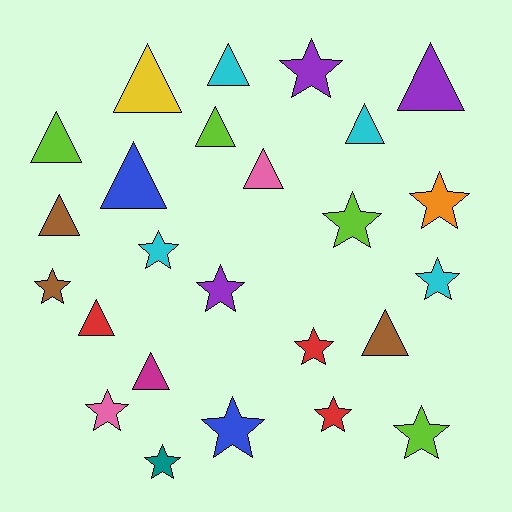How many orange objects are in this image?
There is 1 orange object.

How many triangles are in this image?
There are 12 triangles.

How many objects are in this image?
There are 25 objects.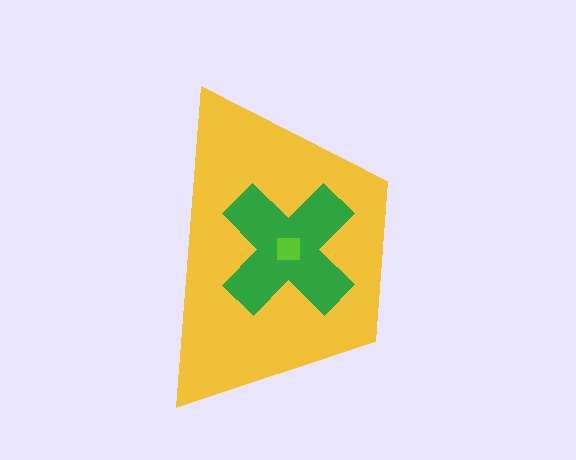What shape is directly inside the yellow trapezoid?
The green cross.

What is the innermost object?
The lime square.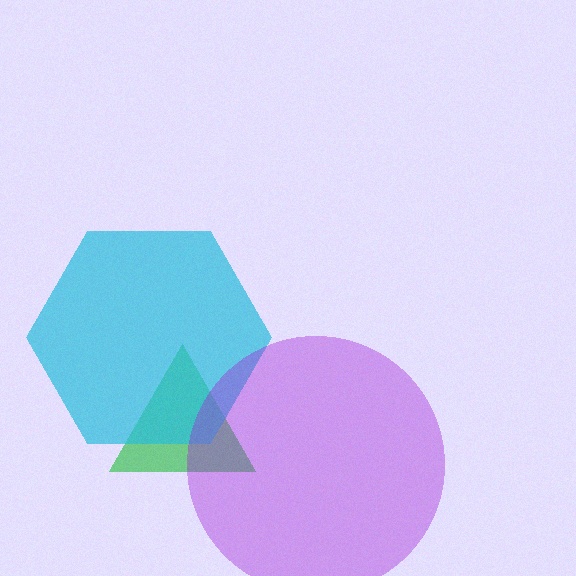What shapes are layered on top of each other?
The layered shapes are: a green triangle, a cyan hexagon, a purple circle.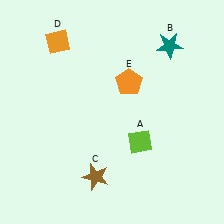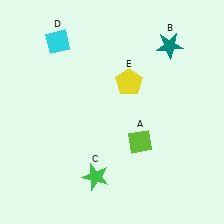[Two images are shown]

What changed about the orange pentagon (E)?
In Image 1, E is orange. In Image 2, it changed to yellow.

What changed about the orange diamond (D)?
In Image 1, D is orange. In Image 2, it changed to cyan.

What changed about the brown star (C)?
In Image 1, C is brown. In Image 2, it changed to green.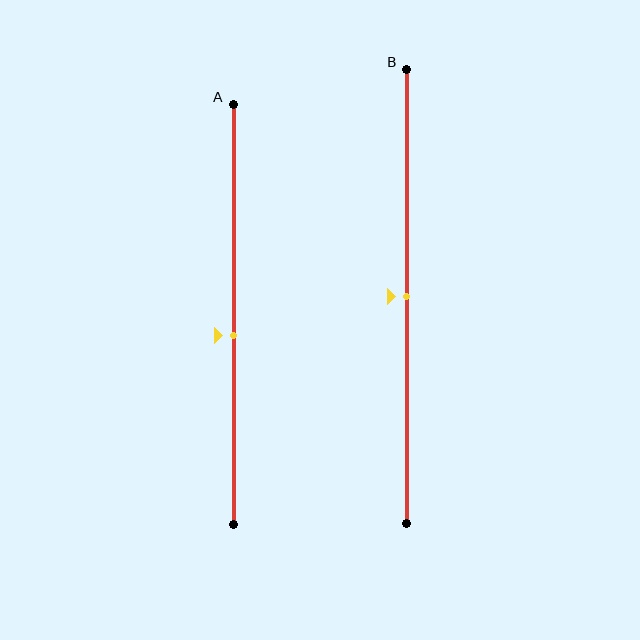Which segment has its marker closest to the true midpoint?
Segment B has its marker closest to the true midpoint.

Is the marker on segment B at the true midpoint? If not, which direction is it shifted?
Yes, the marker on segment B is at the true midpoint.